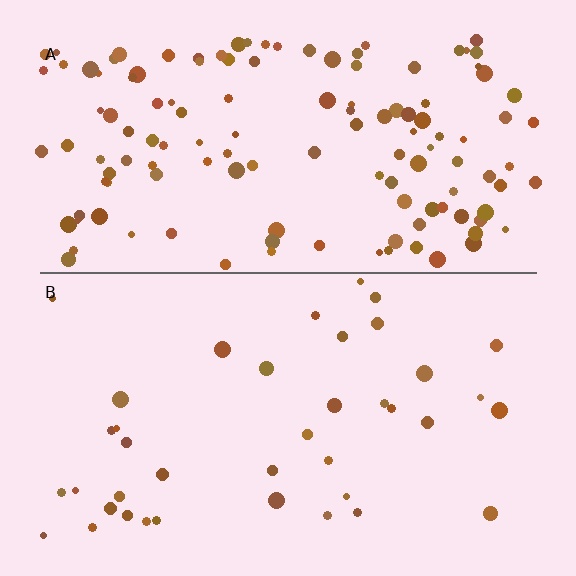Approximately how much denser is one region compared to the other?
Approximately 3.3× — region A over region B.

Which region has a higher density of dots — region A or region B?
A (the top).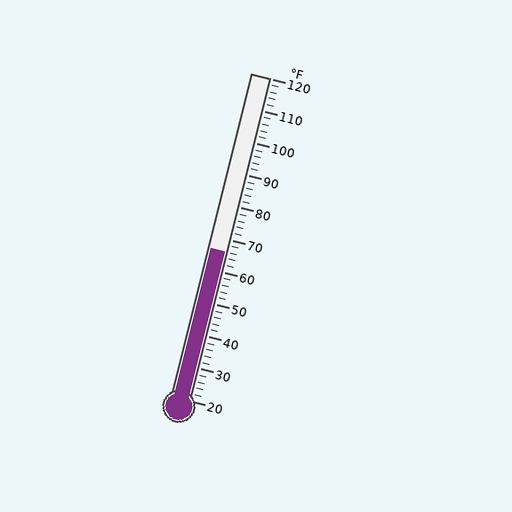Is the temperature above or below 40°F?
The temperature is above 40°F.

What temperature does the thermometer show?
The thermometer shows approximately 66°F.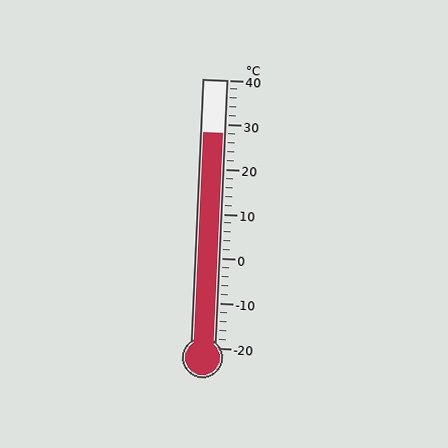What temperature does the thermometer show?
The thermometer shows approximately 28°C.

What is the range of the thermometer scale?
The thermometer scale ranges from -20°C to 40°C.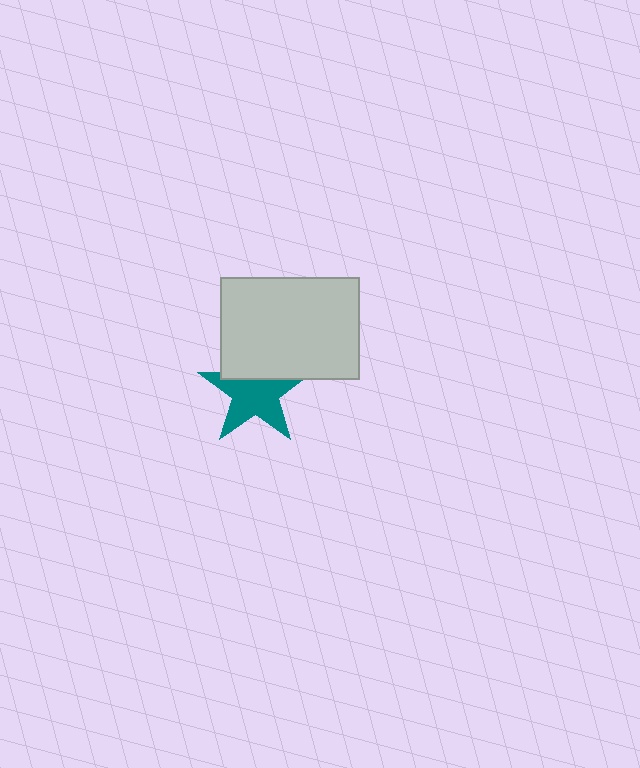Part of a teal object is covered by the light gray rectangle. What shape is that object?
It is a star.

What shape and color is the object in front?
The object in front is a light gray rectangle.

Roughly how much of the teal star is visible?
Most of it is visible (roughly 70%).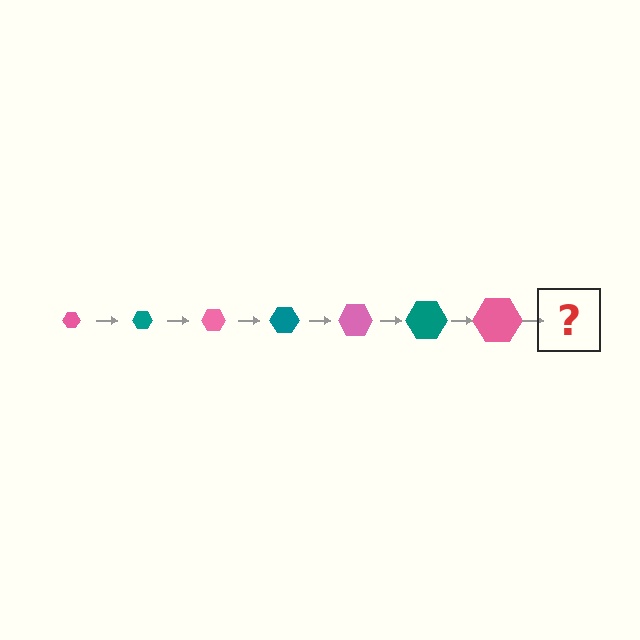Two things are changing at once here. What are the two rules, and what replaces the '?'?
The two rules are that the hexagon grows larger each step and the color cycles through pink and teal. The '?' should be a teal hexagon, larger than the previous one.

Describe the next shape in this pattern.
It should be a teal hexagon, larger than the previous one.